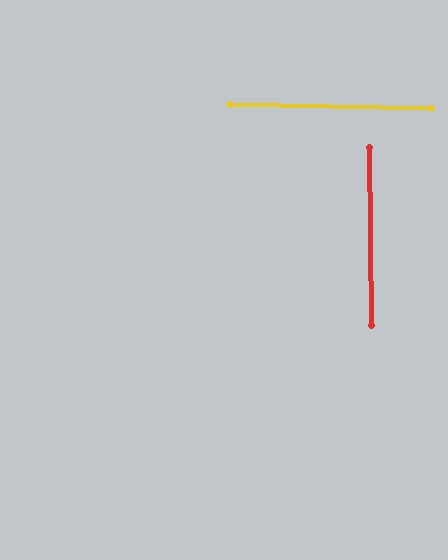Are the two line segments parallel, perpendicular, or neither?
Perpendicular — they meet at approximately 88°.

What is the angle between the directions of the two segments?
Approximately 88 degrees.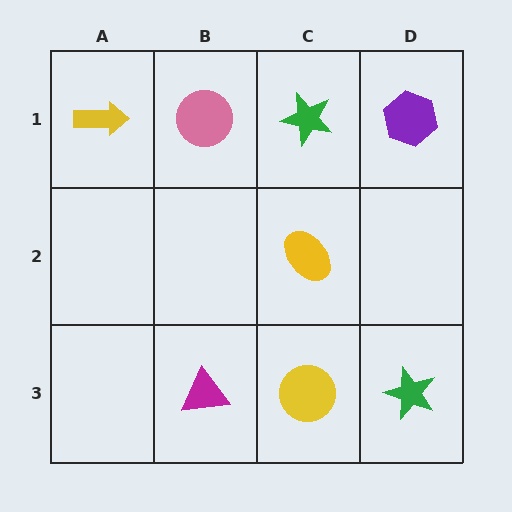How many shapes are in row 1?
4 shapes.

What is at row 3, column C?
A yellow circle.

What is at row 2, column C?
A yellow ellipse.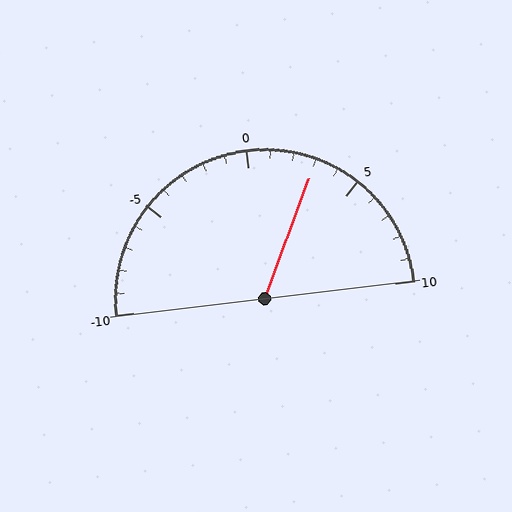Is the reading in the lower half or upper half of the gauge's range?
The reading is in the upper half of the range (-10 to 10).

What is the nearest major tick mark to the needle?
The nearest major tick mark is 5.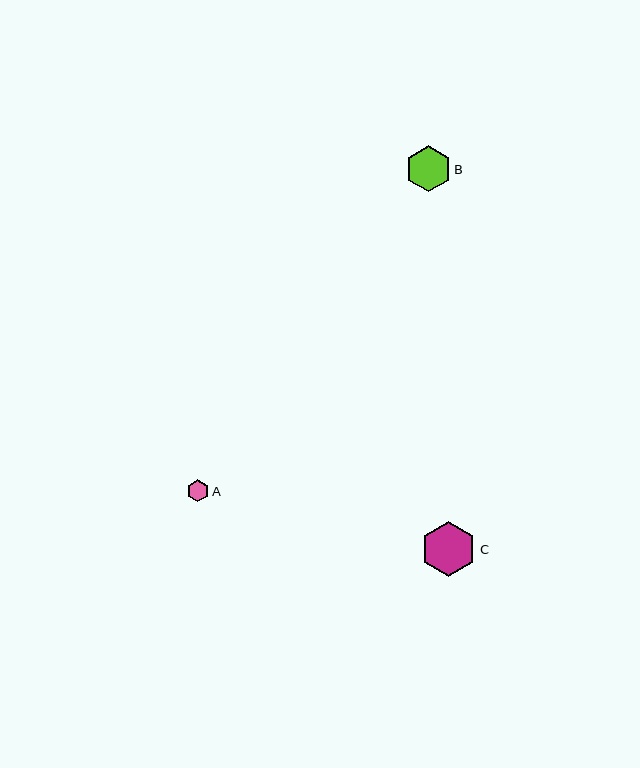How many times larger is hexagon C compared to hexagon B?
Hexagon C is approximately 1.2 times the size of hexagon B.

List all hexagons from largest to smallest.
From largest to smallest: C, B, A.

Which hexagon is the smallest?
Hexagon A is the smallest with a size of approximately 22 pixels.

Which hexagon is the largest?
Hexagon C is the largest with a size of approximately 56 pixels.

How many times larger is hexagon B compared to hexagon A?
Hexagon B is approximately 2.1 times the size of hexagon A.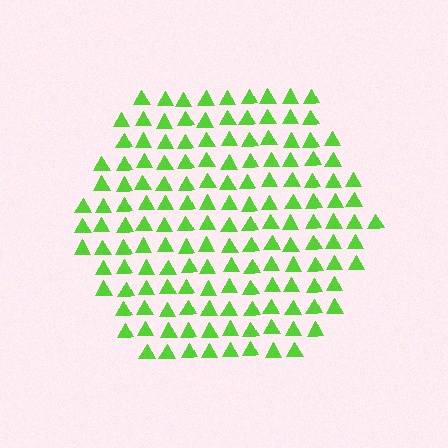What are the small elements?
The small elements are triangles.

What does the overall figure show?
The overall figure shows a hexagon.